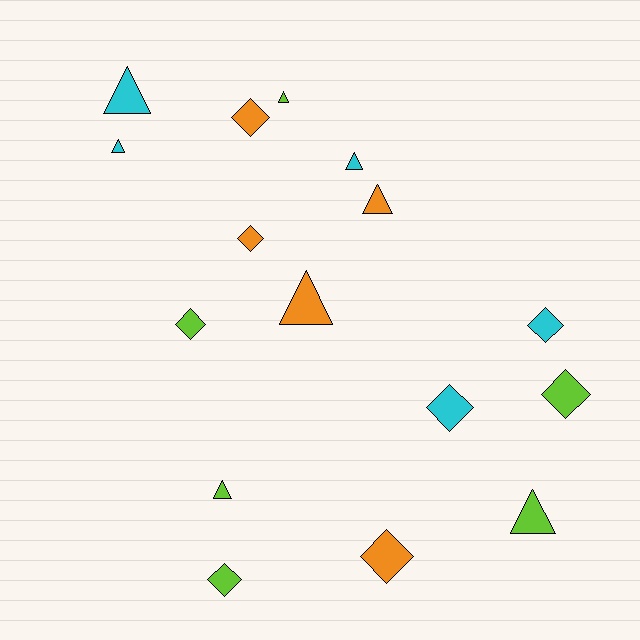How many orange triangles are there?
There are 2 orange triangles.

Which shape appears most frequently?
Triangle, with 8 objects.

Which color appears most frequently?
Lime, with 6 objects.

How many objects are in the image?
There are 16 objects.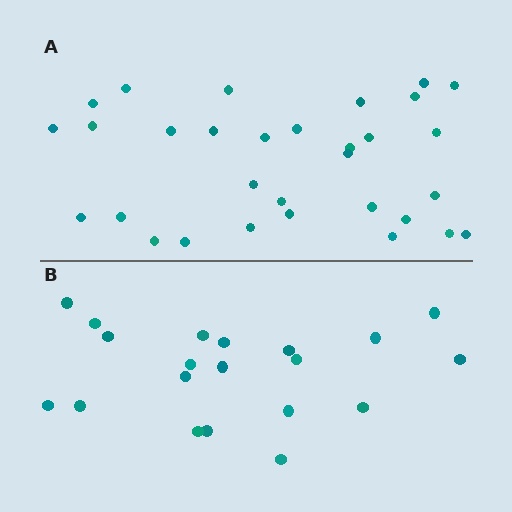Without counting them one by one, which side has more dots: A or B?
Region A (the top region) has more dots.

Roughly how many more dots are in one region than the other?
Region A has roughly 12 or so more dots than region B.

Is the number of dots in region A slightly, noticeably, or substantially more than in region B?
Region A has substantially more. The ratio is roughly 1.6 to 1.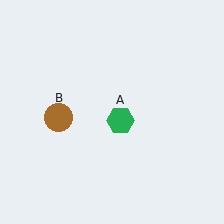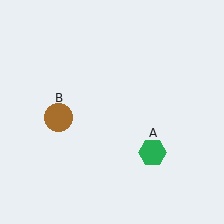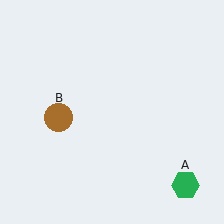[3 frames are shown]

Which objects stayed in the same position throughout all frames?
Brown circle (object B) remained stationary.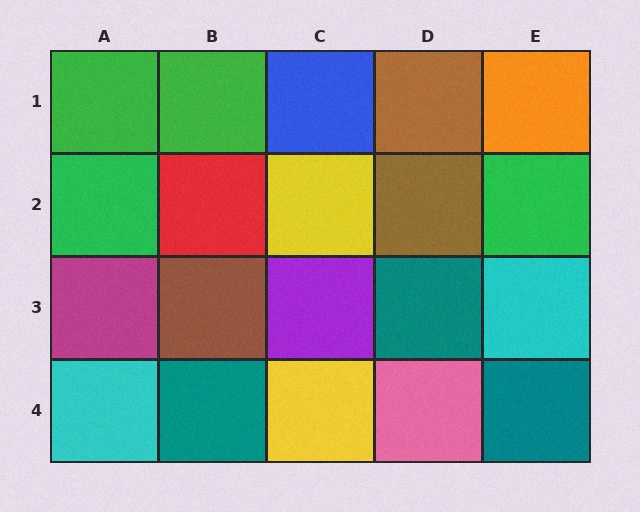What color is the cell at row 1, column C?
Blue.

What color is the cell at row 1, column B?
Green.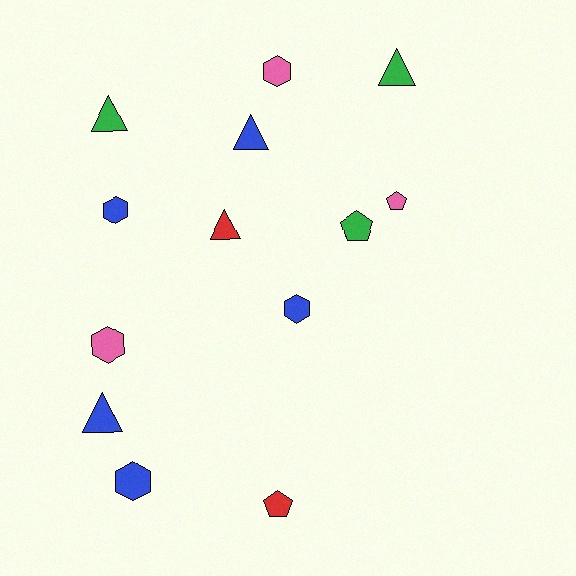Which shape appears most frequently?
Triangle, with 5 objects.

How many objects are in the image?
There are 13 objects.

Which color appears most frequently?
Blue, with 5 objects.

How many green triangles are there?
There are 2 green triangles.